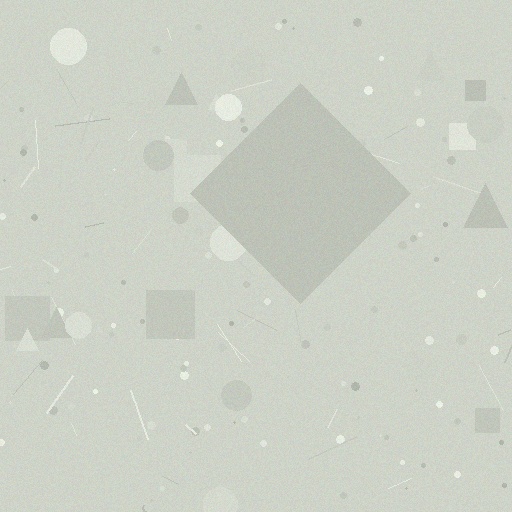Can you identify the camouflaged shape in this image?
The camouflaged shape is a diamond.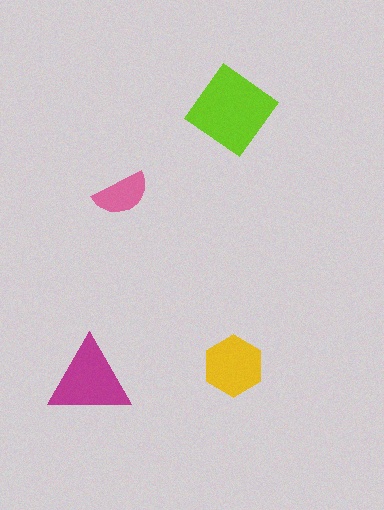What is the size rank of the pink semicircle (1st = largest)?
4th.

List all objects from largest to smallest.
The lime diamond, the magenta triangle, the yellow hexagon, the pink semicircle.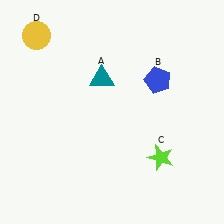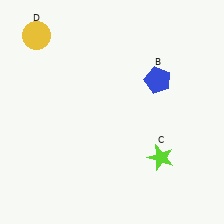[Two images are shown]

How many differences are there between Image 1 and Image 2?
There is 1 difference between the two images.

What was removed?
The teal triangle (A) was removed in Image 2.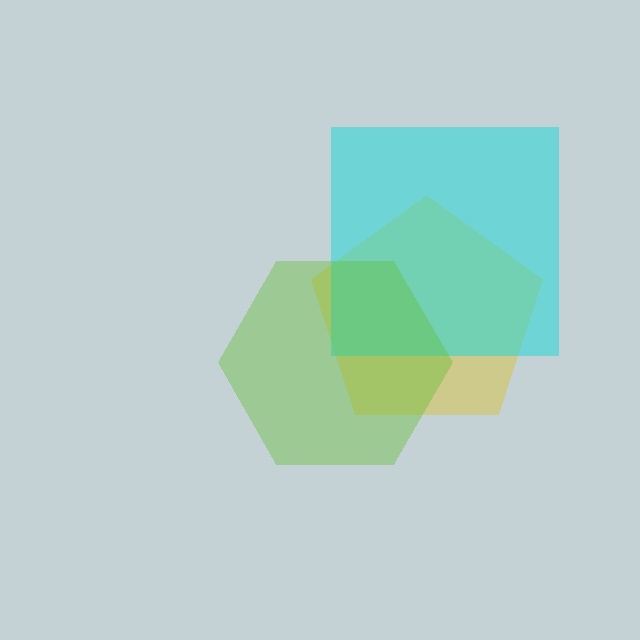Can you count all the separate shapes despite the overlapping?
Yes, there are 3 separate shapes.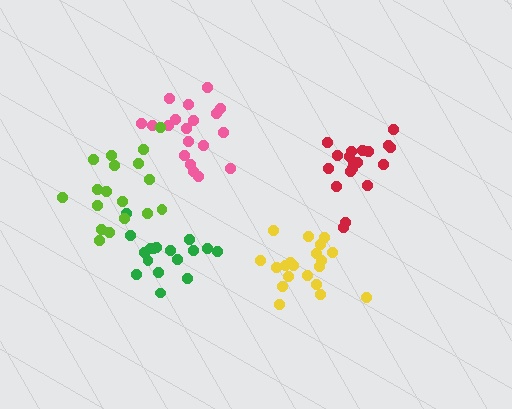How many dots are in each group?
Group 1: 17 dots, Group 2: 19 dots, Group 3: 19 dots, Group 4: 20 dots, Group 5: 18 dots (93 total).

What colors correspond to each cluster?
The clusters are colored: green, pink, red, yellow, lime.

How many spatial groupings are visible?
There are 5 spatial groupings.